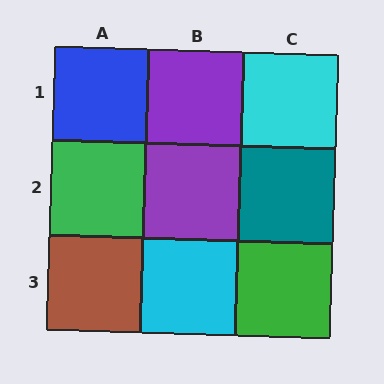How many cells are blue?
1 cell is blue.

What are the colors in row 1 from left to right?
Blue, purple, cyan.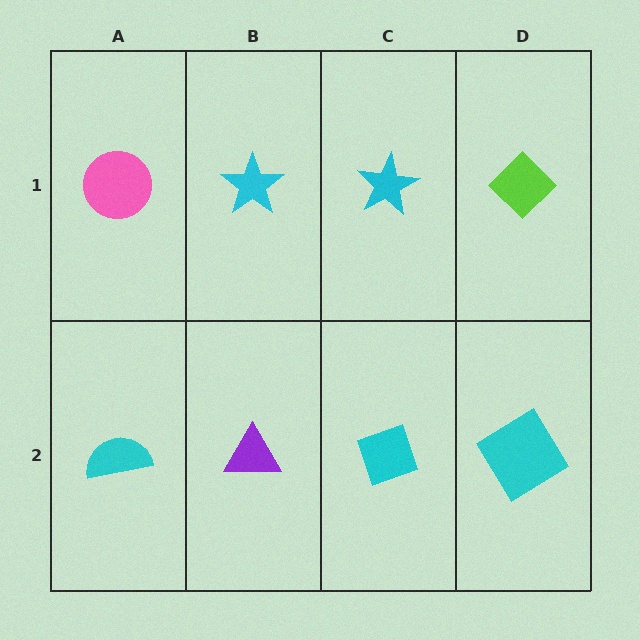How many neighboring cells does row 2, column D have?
2.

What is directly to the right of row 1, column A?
A cyan star.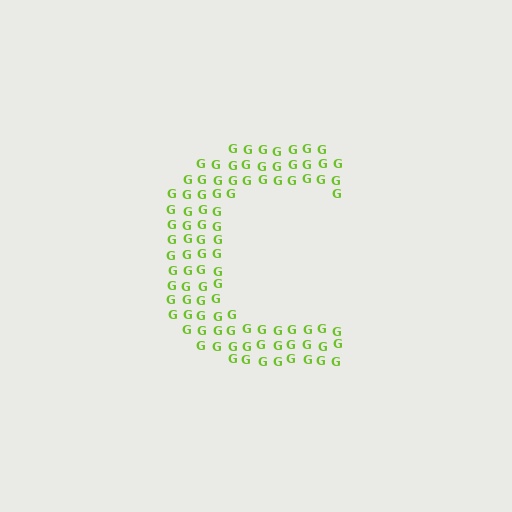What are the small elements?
The small elements are letter G's.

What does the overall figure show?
The overall figure shows the letter C.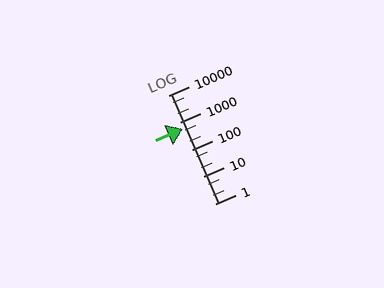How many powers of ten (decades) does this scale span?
The scale spans 4 decades, from 1 to 10000.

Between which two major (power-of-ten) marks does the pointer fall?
The pointer is between 100 and 1000.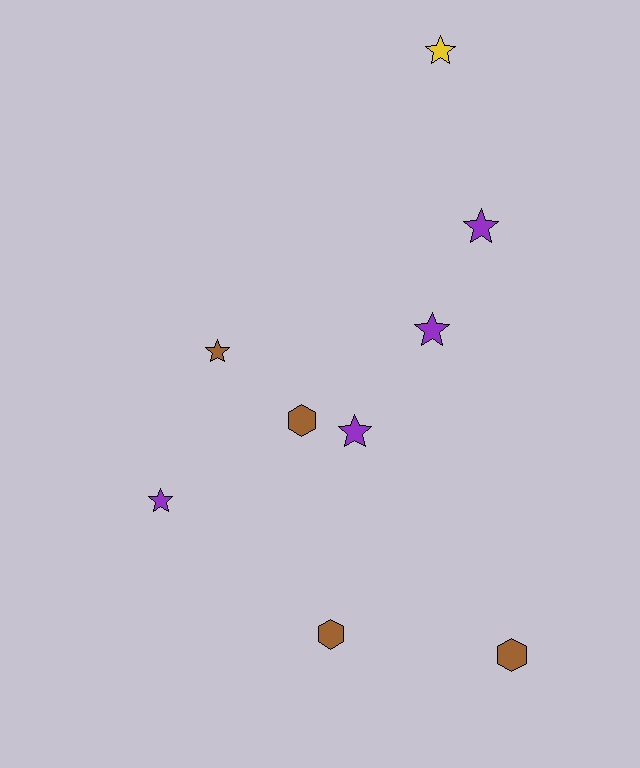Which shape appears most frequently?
Star, with 6 objects.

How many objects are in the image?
There are 9 objects.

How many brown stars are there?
There is 1 brown star.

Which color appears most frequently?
Brown, with 4 objects.